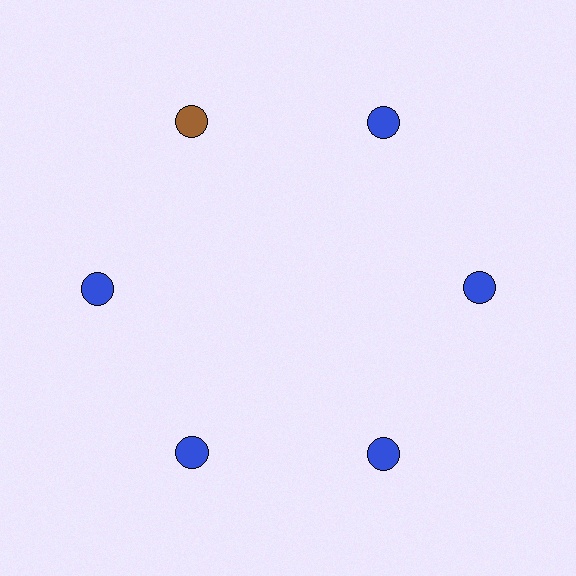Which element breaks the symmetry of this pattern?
The brown circle at roughly the 11 o'clock position breaks the symmetry. All other shapes are blue circles.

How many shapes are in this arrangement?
There are 6 shapes arranged in a ring pattern.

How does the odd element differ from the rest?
It has a different color: brown instead of blue.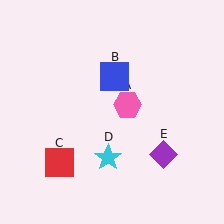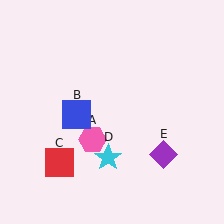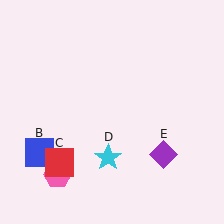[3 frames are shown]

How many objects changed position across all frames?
2 objects changed position: pink hexagon (object A), blue square (object B).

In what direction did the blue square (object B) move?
The blue square (object B) moved down and to the left.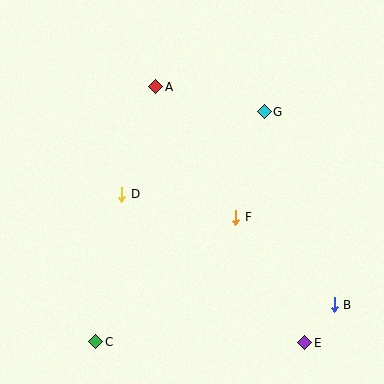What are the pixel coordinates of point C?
Point C is at (96, 342).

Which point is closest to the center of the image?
Point F at (236, 217) is closest to the center.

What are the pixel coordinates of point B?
Point B is at (334, 305).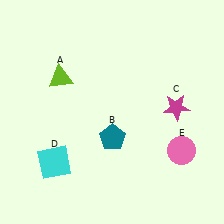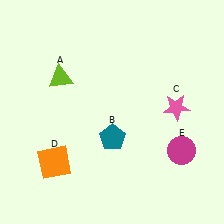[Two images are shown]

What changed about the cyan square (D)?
In Image 1, D is cyan. In Image 2, it changed to orange.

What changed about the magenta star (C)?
In Image 1, C is magenta. In Image 2, it changed to pink.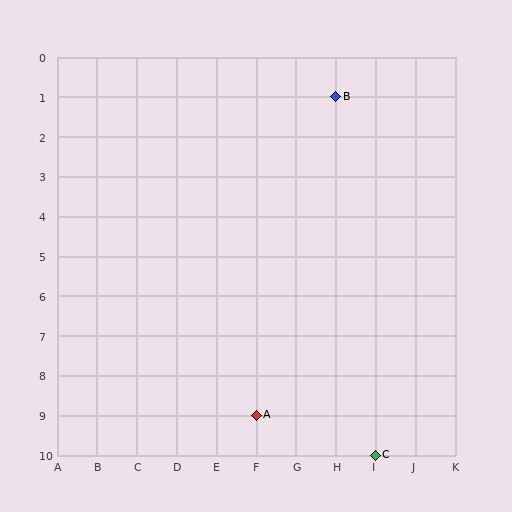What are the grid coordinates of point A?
Point A is at grid coordinates (F, 9).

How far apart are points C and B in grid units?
Points C and B are 1 column and 9 rows apart (about 9.1 grid units diagonally).